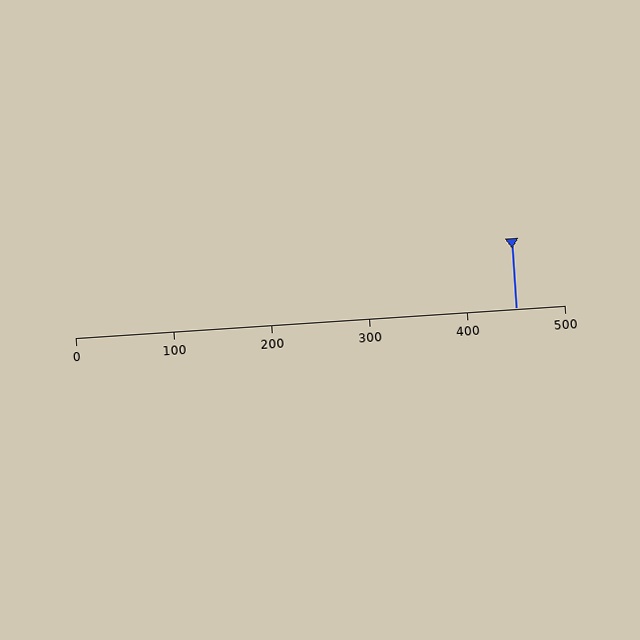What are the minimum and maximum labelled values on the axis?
The axis runs from 0 to 500.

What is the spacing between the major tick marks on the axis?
The major ticks are spaced 100 apart.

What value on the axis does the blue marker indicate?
The marker indicates approximately 450.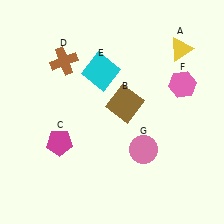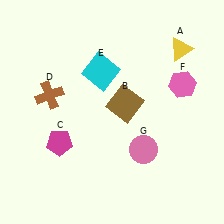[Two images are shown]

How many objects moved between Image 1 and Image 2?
1 object moved between the two images.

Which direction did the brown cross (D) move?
The brown cross (D) moved down.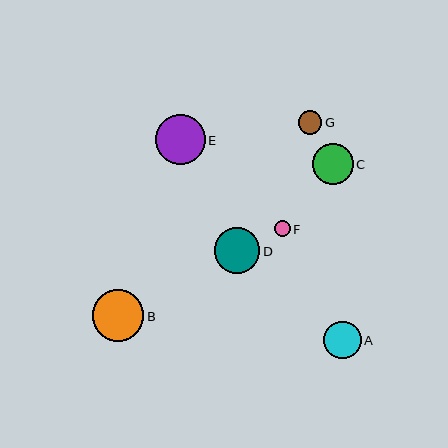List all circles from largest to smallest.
From largest to smallest: B, E, D, C, A, G, F.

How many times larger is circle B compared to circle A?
Circle B is approximately 1.4 times the size of circle A.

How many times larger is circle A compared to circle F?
Circle A is approximately 2.4 times the size of circle F.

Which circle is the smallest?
Circle F is the smallest with a size of approximately 16 pixels.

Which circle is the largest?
Circle B is the largest with a size of approximately 51 pixels.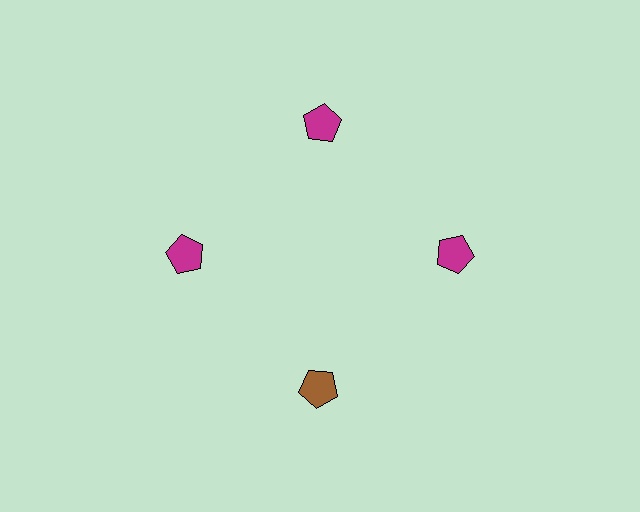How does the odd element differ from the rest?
It has a different color: brown instead of magenta.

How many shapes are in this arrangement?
There are 4 shapes arranged in a ring pattern.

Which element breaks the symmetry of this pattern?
The brown pentagon at roughly the 6 o'clock position breaks the symmetry. All other shapes are magenta pentagons.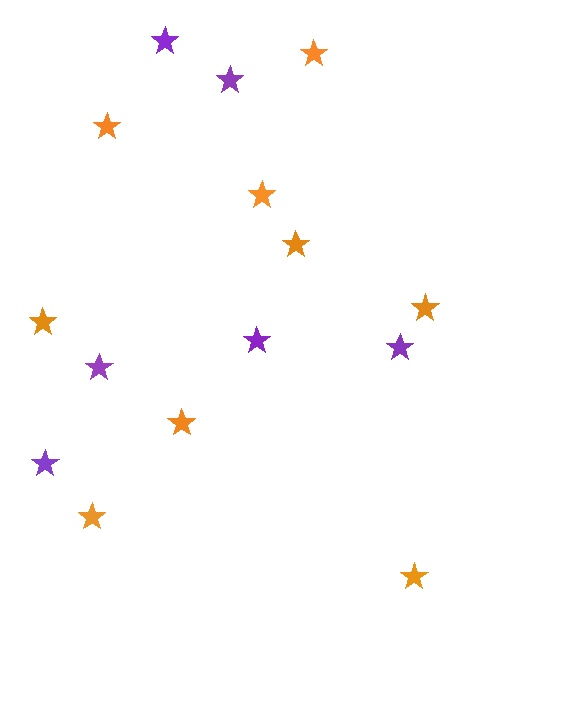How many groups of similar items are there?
There are 2 groups: one group of purple stars (6) and one group of orange stars (9).